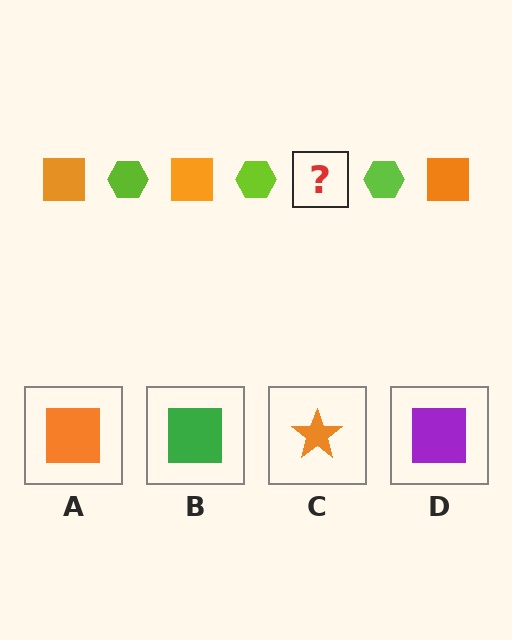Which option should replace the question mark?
Option A.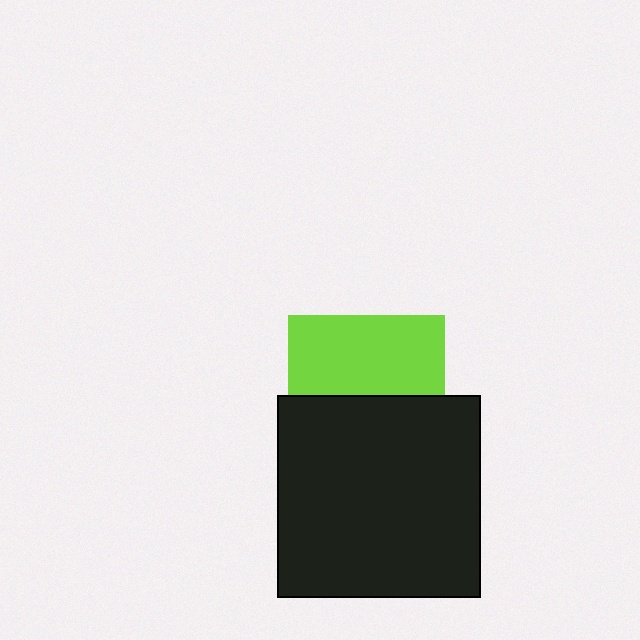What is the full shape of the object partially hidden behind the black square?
The partially hidden object is a lime square.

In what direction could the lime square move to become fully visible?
The lime square could move up. That would shift it out from behind the black square entirely.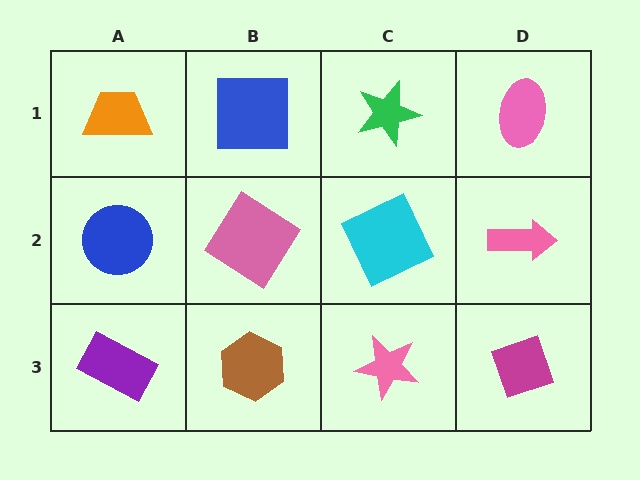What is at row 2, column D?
A pink arrow.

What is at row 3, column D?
A magenta diamond.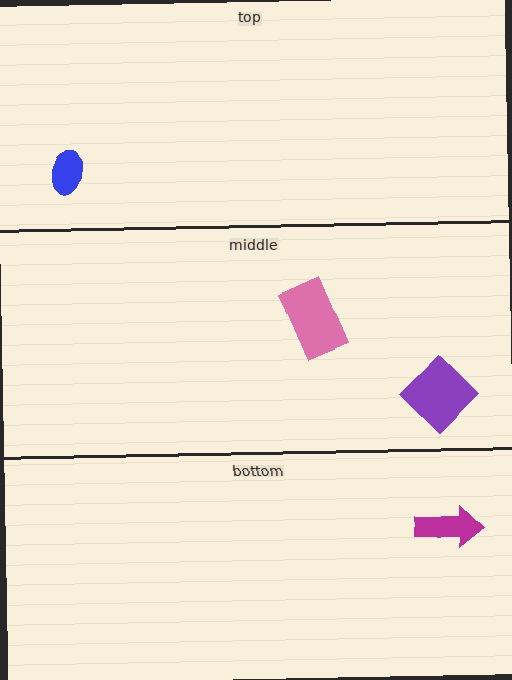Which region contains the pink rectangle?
The middle region.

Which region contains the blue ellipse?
The top region.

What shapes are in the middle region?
The purple diamond, the pink rectangle.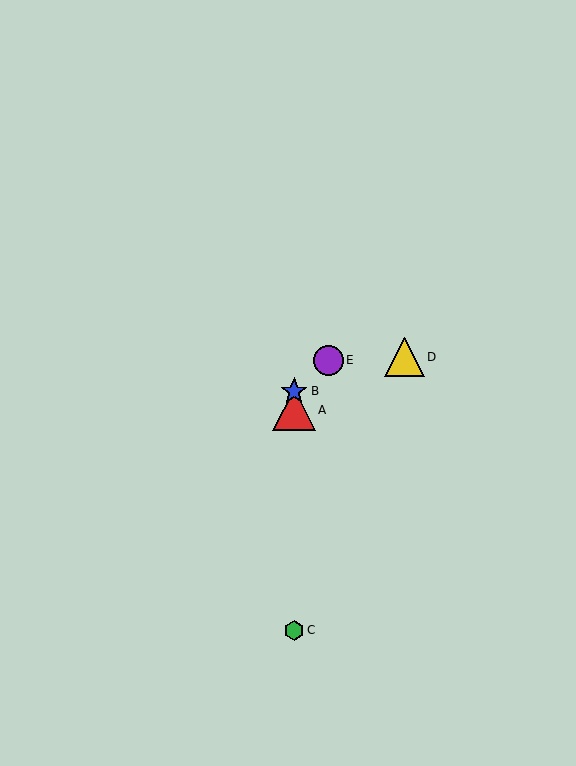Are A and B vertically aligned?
Yes, both are at x≈294.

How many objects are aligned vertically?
3 objects (A, B, C) are aligned vertically.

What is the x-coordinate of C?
Object C is at x≈294.